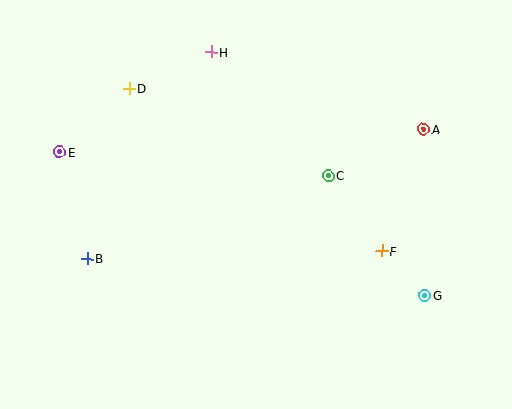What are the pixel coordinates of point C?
Point C is at (328, 176).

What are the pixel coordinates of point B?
Point B is at (88, 258).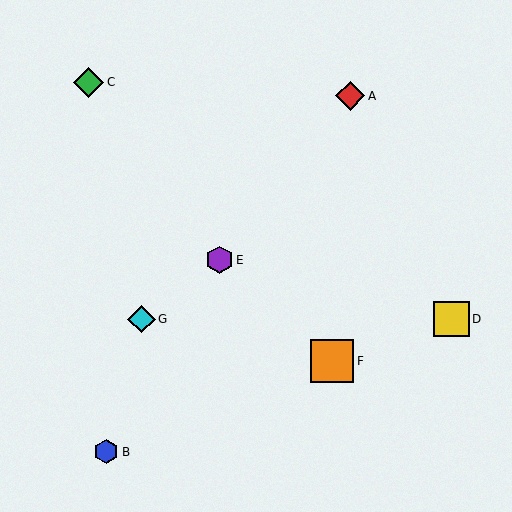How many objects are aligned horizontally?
2 objects (D, G) are aligned horizontally.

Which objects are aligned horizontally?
Objects D, G are aligned horizontally.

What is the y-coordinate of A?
Object A is at y≈96.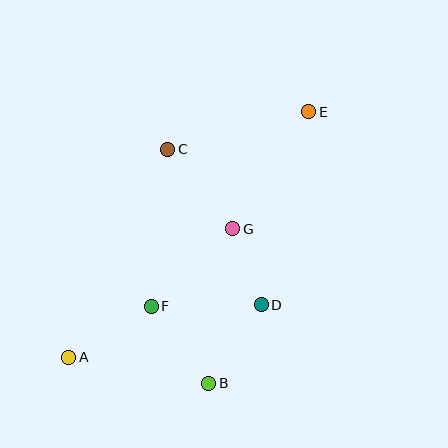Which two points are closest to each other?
Points D and G are closest to each other.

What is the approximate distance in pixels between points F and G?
The distance between F and G is approximately 113 pixels.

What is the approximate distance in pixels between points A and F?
The distance between A and F is approximately 97 pixels.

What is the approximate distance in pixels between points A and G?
The distance between A and G is approximately 209 pixels.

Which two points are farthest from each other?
Points A and E are farthest from each other.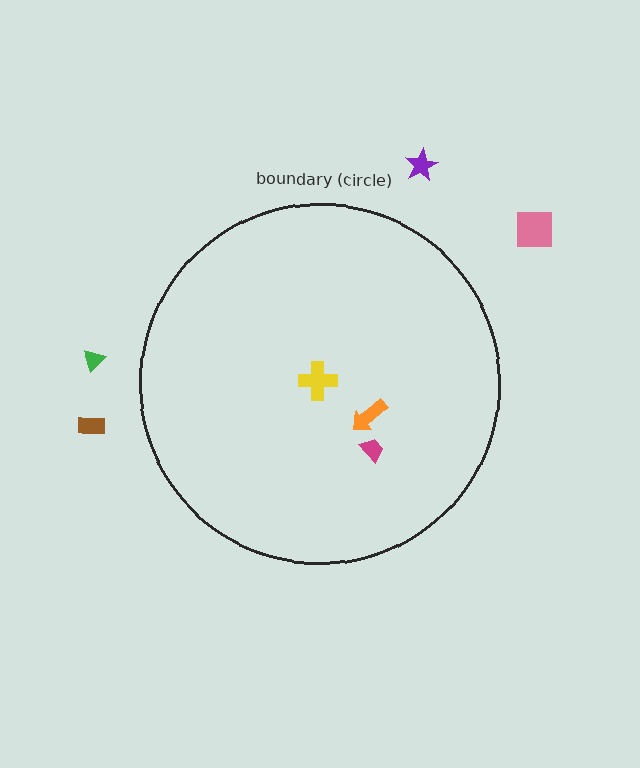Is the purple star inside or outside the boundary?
Outside.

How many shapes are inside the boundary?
3 inside, 4 outside.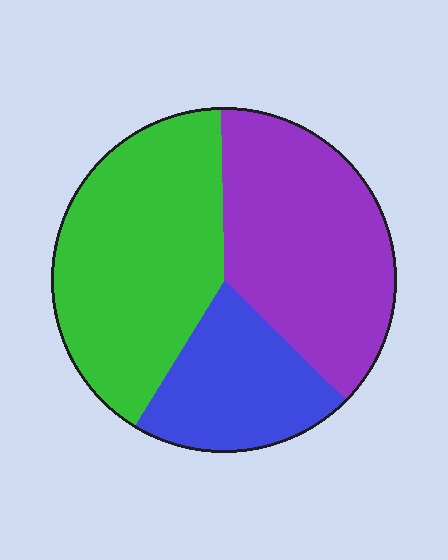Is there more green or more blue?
Green.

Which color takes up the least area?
Blue, at roughly 20%.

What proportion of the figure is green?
Green takes up between a quarter and a half of the figure.